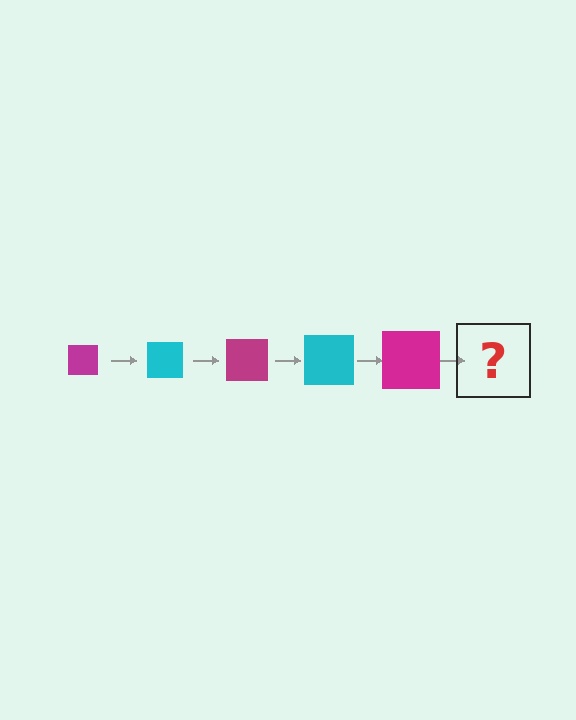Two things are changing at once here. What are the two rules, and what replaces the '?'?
The two rules are that the square grows larger each step and the color cycles through magenta and cyan. The '?' should be a cyan square, larger than the previous one.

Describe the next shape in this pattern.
It should be a cyan square, larger than the previous one.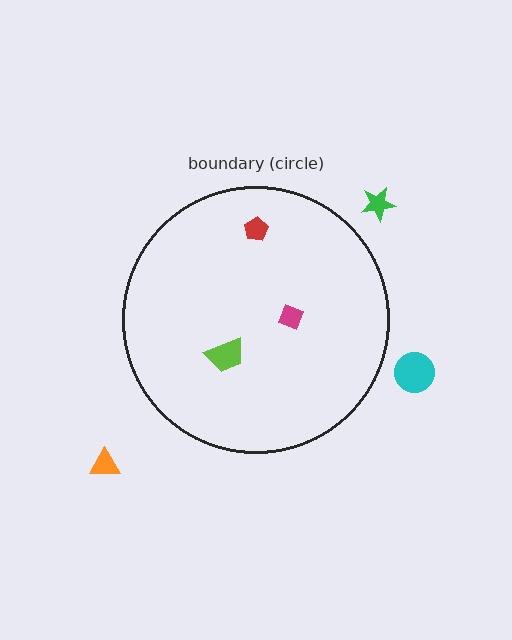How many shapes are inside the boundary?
3 inside, 3 outside.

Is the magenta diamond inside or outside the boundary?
Inside.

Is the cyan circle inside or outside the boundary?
Outside.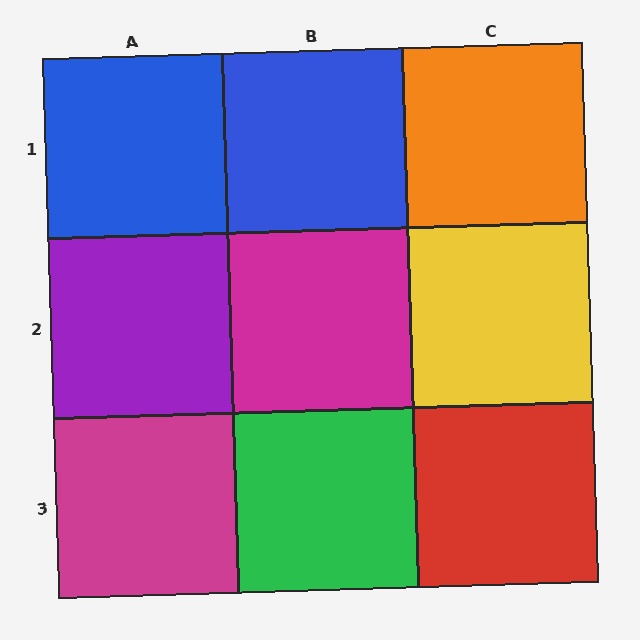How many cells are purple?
1 cell is purple.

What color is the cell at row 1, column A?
Blue.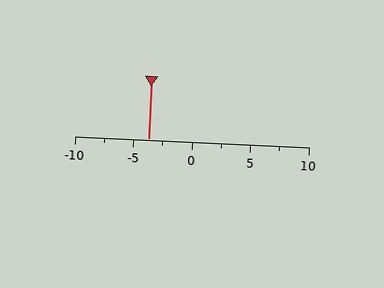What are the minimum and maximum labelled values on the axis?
The axis runs from -10 to 10.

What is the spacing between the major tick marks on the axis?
The major ticks are spaced 5 apart.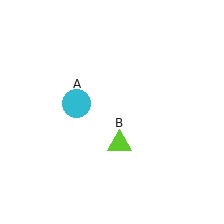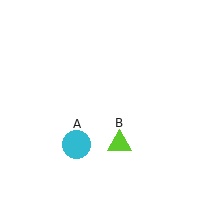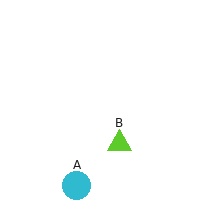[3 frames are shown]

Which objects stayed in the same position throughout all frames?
Lime triangle (object B) remained stationary.